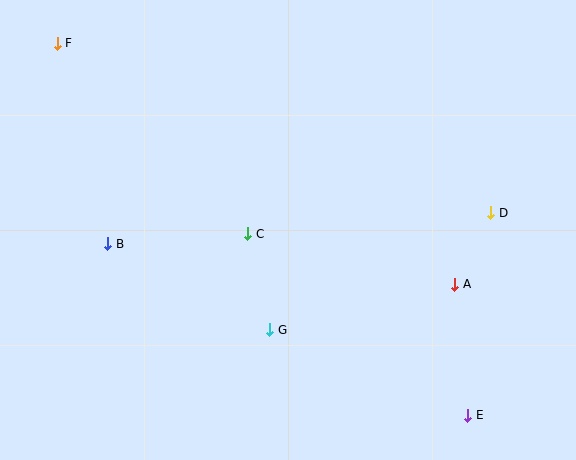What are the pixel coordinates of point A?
Point A is at (455, 284).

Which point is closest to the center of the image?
Point C at (248, 234) is closest to the center.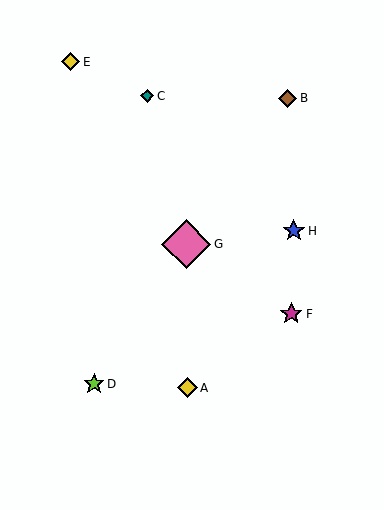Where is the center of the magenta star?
The center of the magenta star is at (291, 314).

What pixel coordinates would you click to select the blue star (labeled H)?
Click at (294, 231) to select the blue star H.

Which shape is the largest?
The pink diamond (labeled G) is the largest.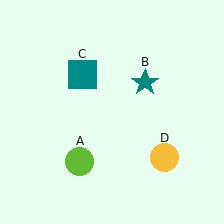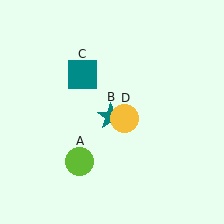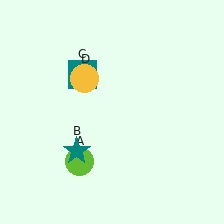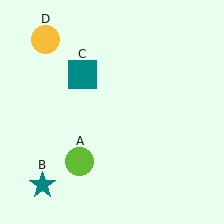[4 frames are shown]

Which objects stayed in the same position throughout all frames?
Lime circle (object A) and teal square (object C) remained stationary.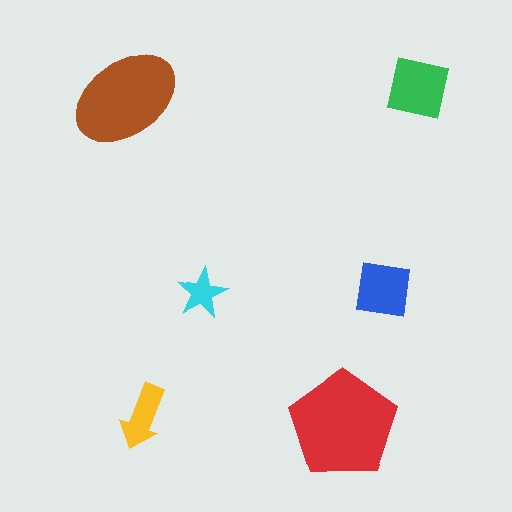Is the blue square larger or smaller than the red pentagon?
Smaller.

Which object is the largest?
The red pentagon.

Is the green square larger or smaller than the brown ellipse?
Smaller.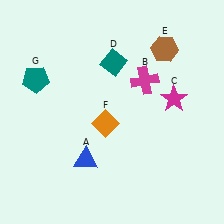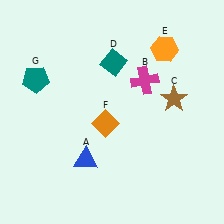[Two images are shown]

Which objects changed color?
C changed from magenta to brown. E changed from brown to orange.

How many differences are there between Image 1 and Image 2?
There are 2 differences between the two images.